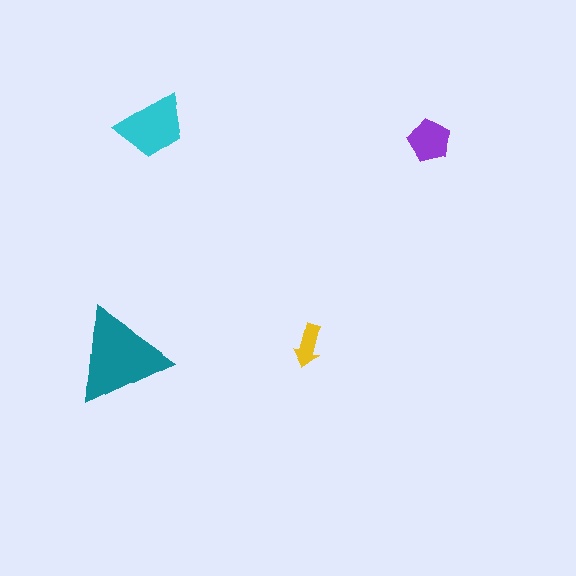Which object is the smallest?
The yellow arrow.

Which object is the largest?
The teal triangle.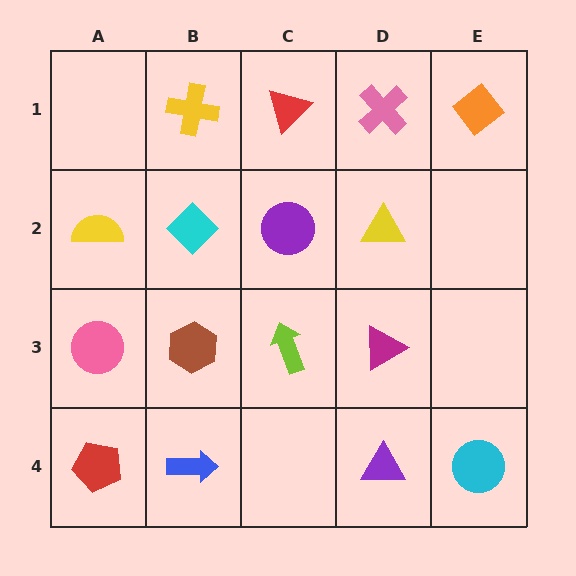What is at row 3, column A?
A pink circle.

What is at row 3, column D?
A magenta triangle.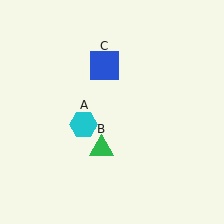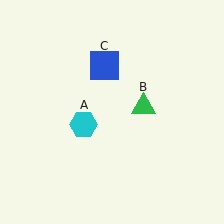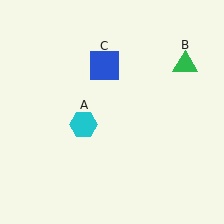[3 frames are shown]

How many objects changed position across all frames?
1 object changed position: green triangle (object B).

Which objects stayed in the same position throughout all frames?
Cyan hexagon (object A) and blue square (object C) remained stationary.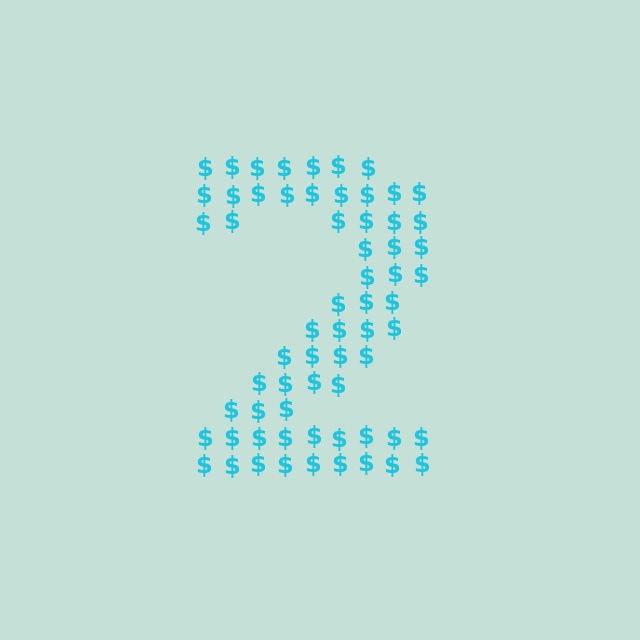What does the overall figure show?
The overall figure shows the digit 2.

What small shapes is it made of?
It is made of small dollar signs.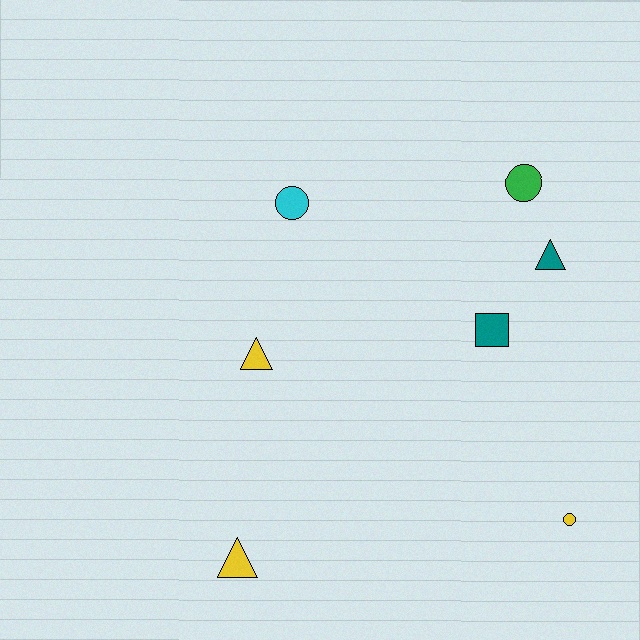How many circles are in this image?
There are 3 circles.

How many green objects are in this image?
There is 1 green object.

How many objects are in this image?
There are 7 objects.